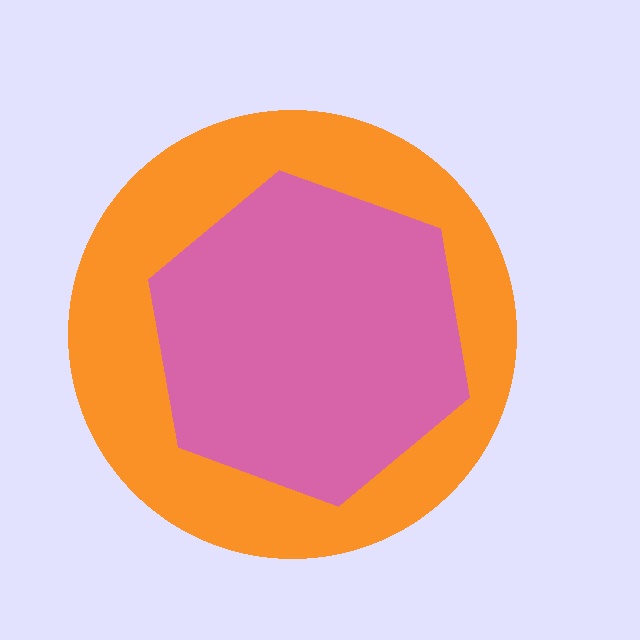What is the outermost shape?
The orange circle.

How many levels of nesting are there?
2.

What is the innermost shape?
The pink hexagon.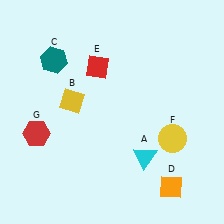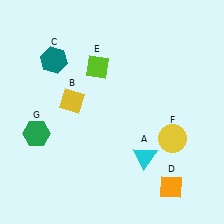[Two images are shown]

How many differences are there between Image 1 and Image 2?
There are 2 differences between the two images.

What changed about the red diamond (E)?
In Image 1, E is red. In Image 2, it changed to lime.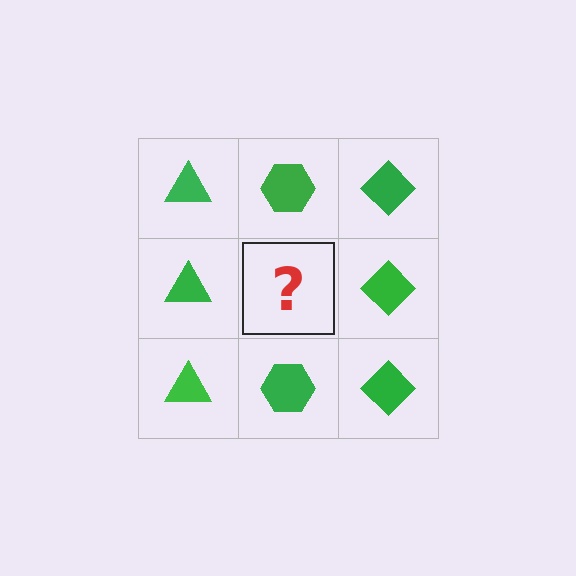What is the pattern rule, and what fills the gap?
The rule is that each column has a consistent shape. The gap should be filled with a green hexagon.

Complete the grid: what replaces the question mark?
The question mark should be replaced with a green hexagon.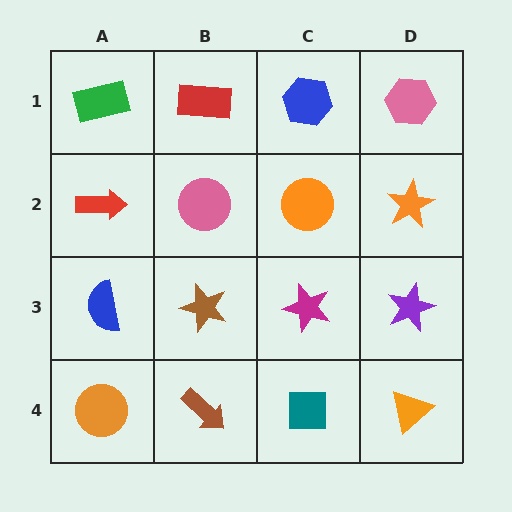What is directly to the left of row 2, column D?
An orange circle.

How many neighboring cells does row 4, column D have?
2.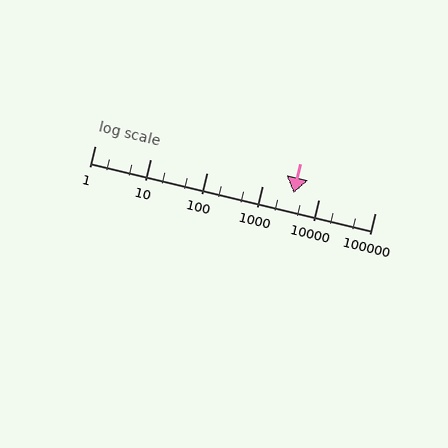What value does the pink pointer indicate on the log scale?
The pointer indicates approximately 3500.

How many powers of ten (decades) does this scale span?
The scale spans 5 decades, from 1 to 100000.